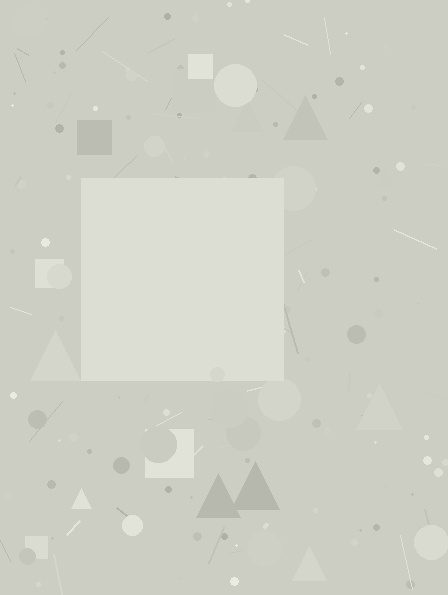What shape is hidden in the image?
A square is hidden in the image.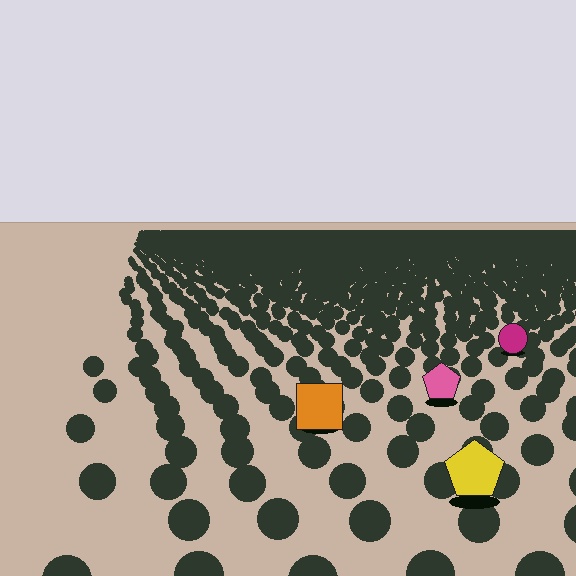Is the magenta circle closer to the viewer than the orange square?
No. The orange square is closer — you can tell from the texture gradient: the ground texture is coarser near it.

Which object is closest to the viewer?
The yellow pentagon is closest. The texture marks near it are larger and more spread out.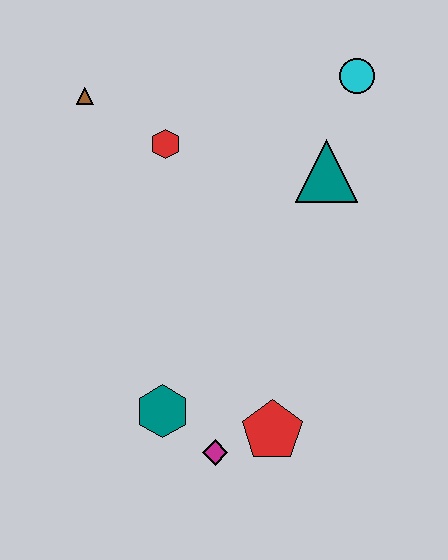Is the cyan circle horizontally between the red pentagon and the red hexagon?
No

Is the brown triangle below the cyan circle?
Yes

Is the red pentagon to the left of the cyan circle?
Yes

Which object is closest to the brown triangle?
The red hexagon is closest to the brown triangle.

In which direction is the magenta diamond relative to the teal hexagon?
The magenta diamond is to the right of the teal hexagon.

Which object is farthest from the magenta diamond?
The cyan circle is farthest from the magenta diamond.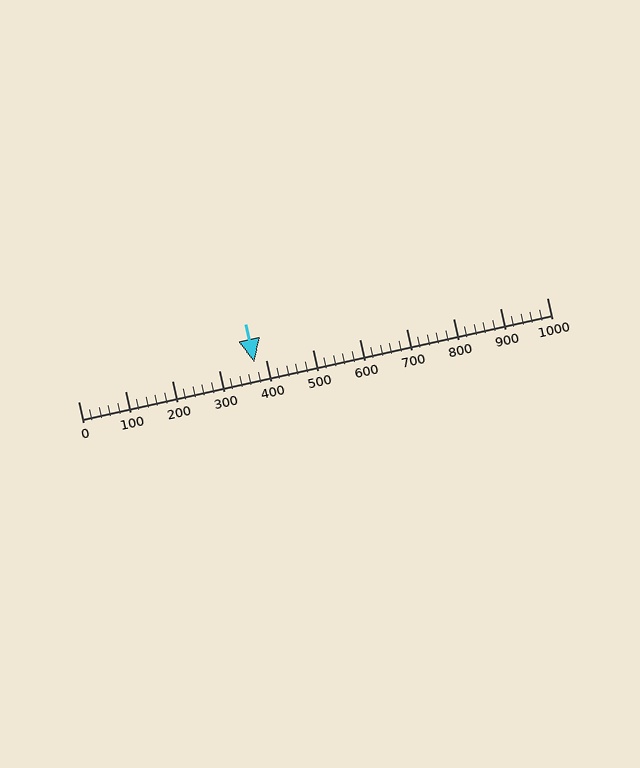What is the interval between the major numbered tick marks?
The major tick marks are spaced 100 units apart.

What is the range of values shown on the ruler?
The ruler shows values from 0 to 1000.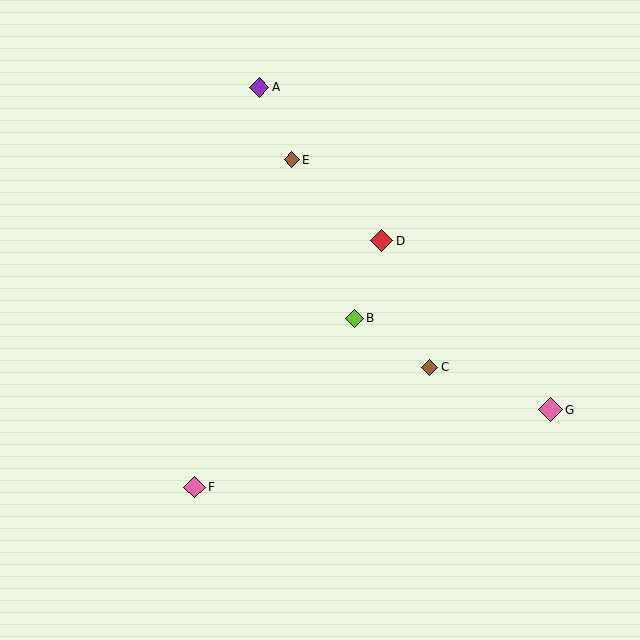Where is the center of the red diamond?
The center of the red diamond is at (382, 241).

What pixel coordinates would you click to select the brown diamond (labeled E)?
Click at (292, 160) to select the brown diamond E.